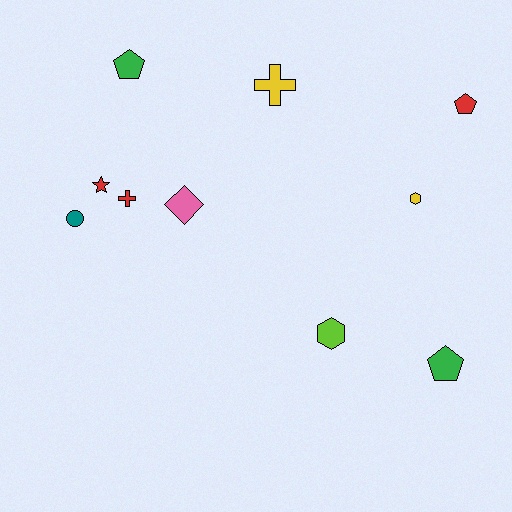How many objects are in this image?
There are 10 objects.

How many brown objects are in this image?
There are no brown objects.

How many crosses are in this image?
There are 2 crosses.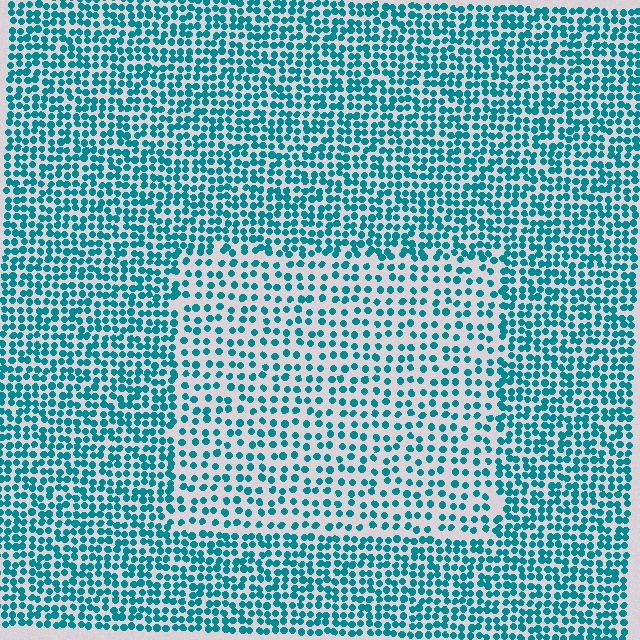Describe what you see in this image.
The image contains small teal elements arranged at two different densities. A rectangle-shaped region is visible where the elements are less densely packed than the surrounding area.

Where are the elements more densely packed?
The elements are more densely packed outside the rectangle boundary.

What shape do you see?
I see a rectangle.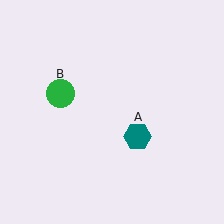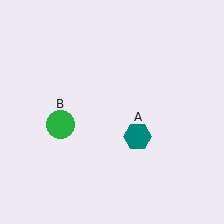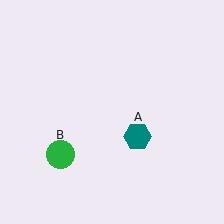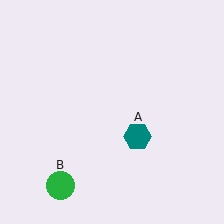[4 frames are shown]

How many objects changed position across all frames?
1 object changed position: green circle (object B).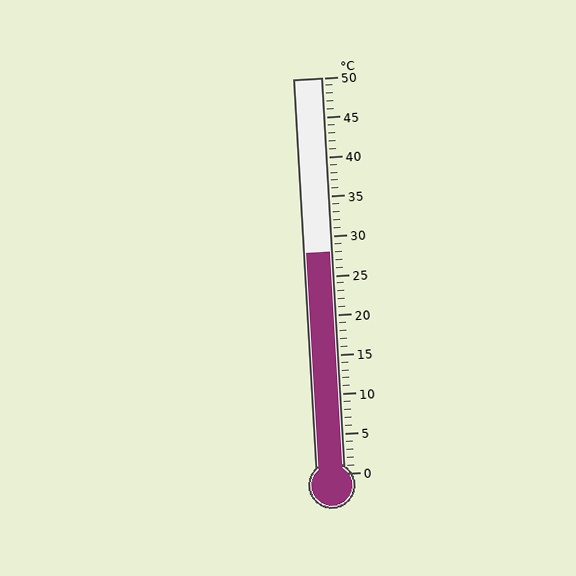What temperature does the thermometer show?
The thermometer shows approximately 28°C.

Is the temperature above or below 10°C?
The temperature is above 10°C.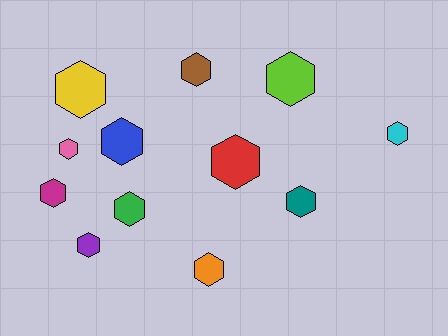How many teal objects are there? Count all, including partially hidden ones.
There is 1 teal object.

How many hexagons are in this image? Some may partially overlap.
There are 12 hexagons.